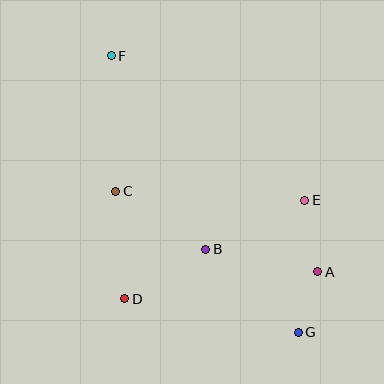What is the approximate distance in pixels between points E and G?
The distance between E and G is approximately 132 pixels.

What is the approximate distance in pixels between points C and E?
The distance between C and E is approximately 190 pixels.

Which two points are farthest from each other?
Points F and G are farthest from each other.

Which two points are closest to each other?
Points A and G are closest to each other.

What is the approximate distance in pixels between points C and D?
The distance between C and D is approximately 108 pixels.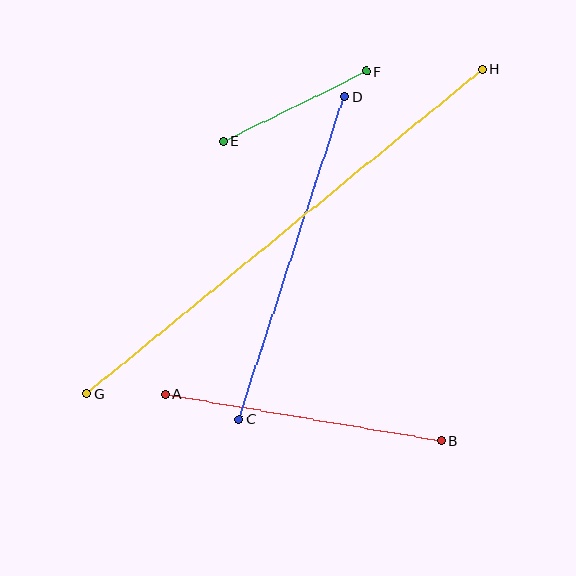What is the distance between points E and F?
The distance is approximately 160 pixels.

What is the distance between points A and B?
The distance is approximately 280 pixels.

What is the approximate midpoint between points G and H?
The midpoint is at approximately (285, 232) pixels.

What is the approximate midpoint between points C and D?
The midpoint is at approximately (292, 258) pixels.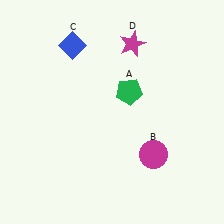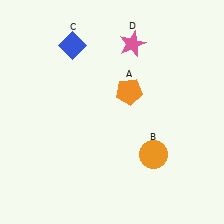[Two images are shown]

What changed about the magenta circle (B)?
In Image 1, B is magenta. In Image 2, it changed to orange.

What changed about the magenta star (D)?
In Image 1, D is magenta. In Image 2, it changed to pink.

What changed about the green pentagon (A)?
In Image 1, A is green. In Image 2, it changed to orange.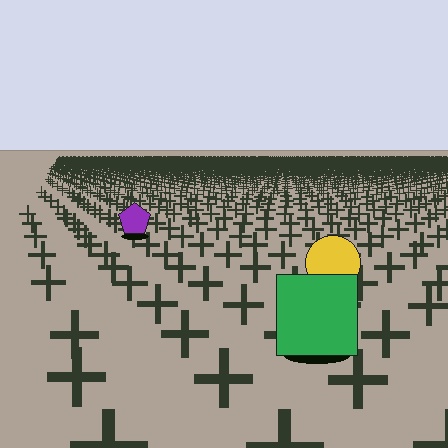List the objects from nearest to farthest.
From nearest to farthest: the green square, the yellow circle, the purple pentagon.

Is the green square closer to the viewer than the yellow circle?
Yes. The green square is closer — you can tell from the texture gradient: the ground texture is coarser near it.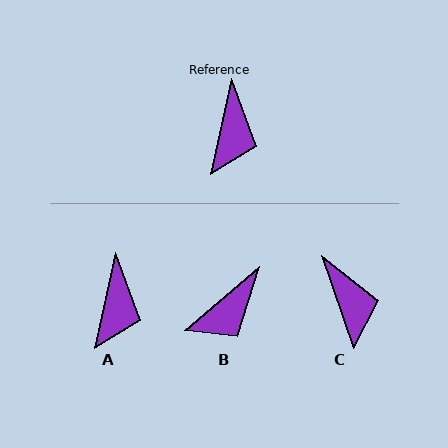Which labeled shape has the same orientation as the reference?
A.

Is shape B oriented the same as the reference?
No, it is off by about 38 degrees.